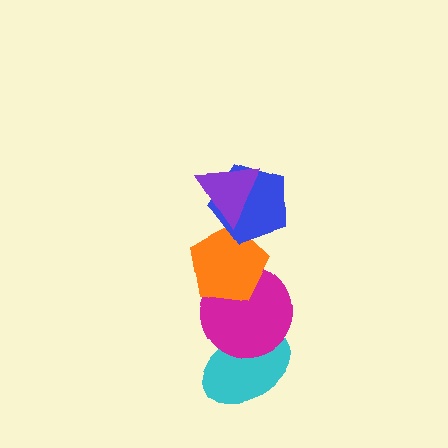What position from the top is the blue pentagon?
The blue pentagon is 2nd from the top.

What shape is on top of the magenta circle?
The orange pentagon is on top of the magenta circle.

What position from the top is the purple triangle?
The purple triangle is 1st from the top.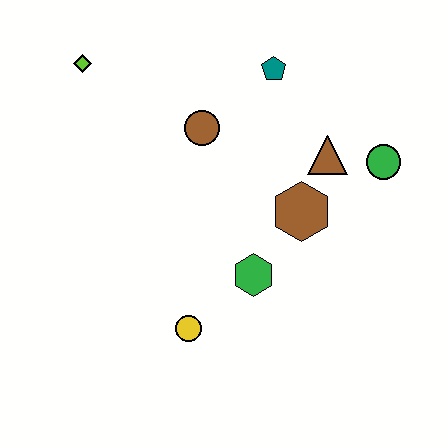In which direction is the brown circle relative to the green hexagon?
The brown circle is above the green hexagon.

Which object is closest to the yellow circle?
The green hexagon is closest to the yellow circle.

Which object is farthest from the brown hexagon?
The lime diamond is farthest from the brown hexagon.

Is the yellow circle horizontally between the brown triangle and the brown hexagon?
No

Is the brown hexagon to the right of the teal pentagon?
Yes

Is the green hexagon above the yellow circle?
Yes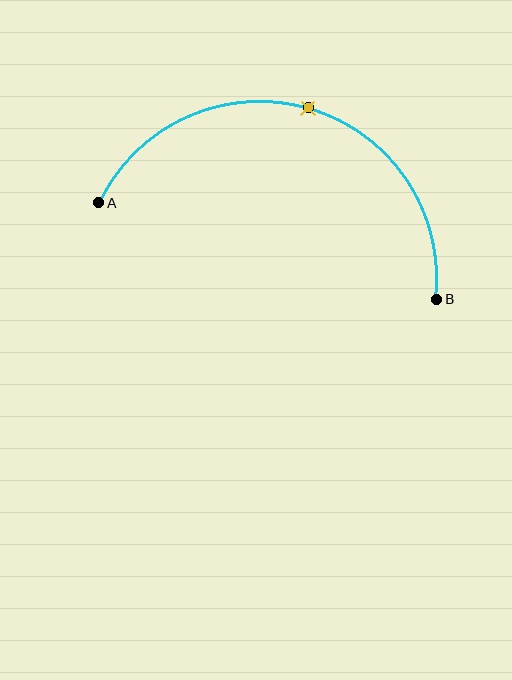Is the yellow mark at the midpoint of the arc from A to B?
Yes. The yellow mark lies on the arc at equal arc-length from both A and B — it is the arc midpoint.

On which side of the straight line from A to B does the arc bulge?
The arc bulges above the straight line connecting A and B.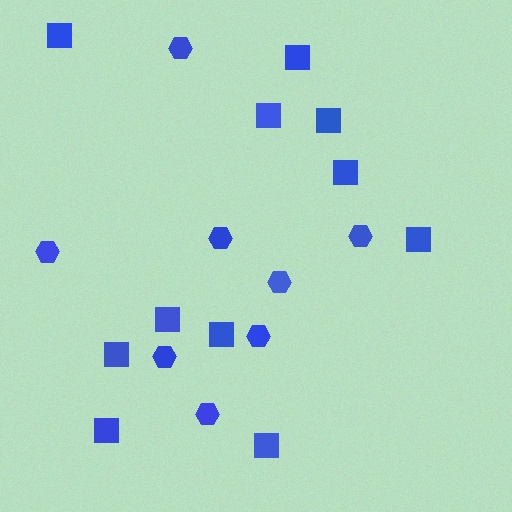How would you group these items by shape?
There are 2 groups: one group of hexagons (8) and one group of squares (11).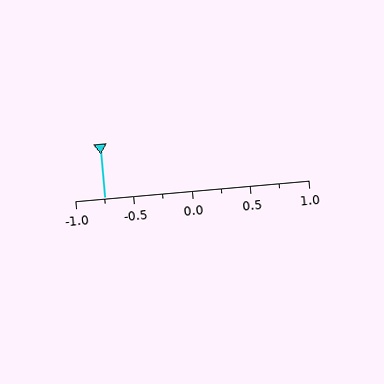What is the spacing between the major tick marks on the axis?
The major ticks are spaced 0.5 apart.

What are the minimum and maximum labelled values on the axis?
The axis runs from -1.0 to 1.0.